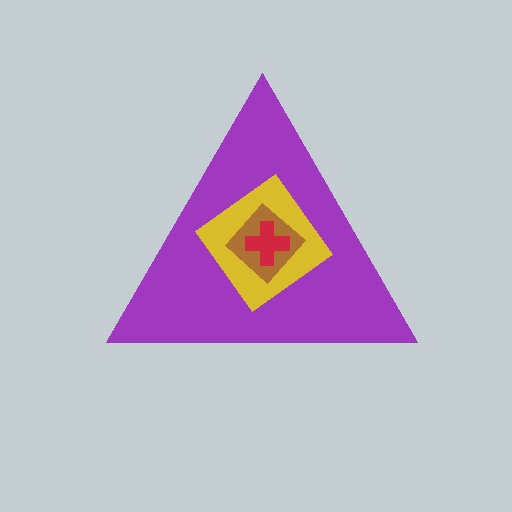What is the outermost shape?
The purple triangle.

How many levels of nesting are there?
4.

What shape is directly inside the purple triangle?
The yellow diamond.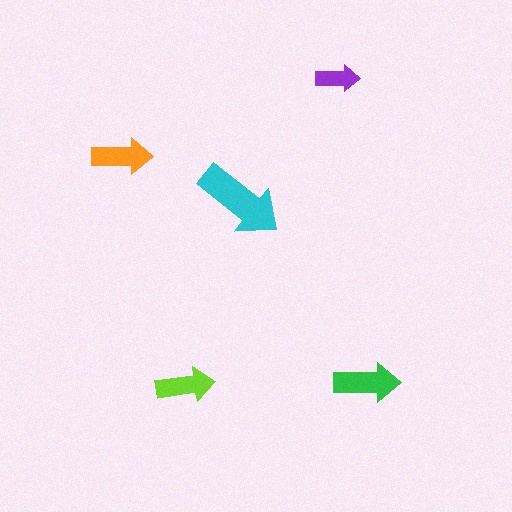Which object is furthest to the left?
The orange arrow is leftmost.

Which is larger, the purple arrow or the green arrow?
The green one.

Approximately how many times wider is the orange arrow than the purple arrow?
About 1.5 times wider.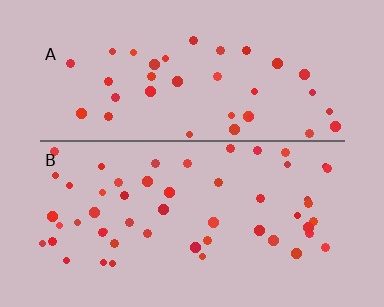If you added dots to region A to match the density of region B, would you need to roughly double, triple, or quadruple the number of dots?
Approximately double.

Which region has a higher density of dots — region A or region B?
B (the bottom).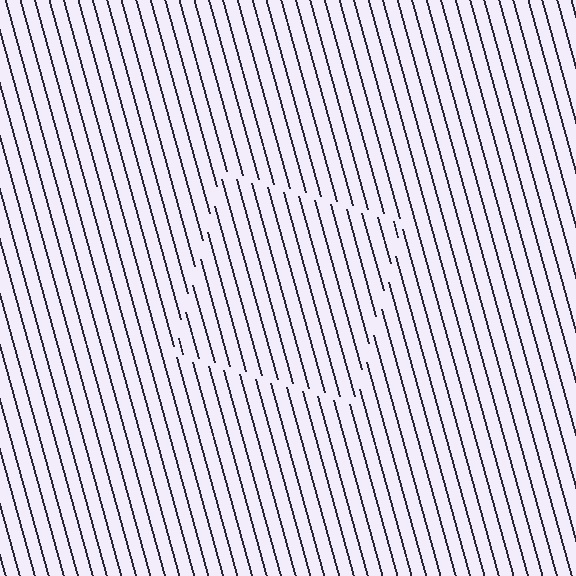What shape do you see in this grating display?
An illusory square. The interior of the shape contains the same grating, shifted by half a period — the contour is defined by the phase discontinuity where line-ends from the inner and outer gratings abut.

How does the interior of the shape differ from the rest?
The interior of the shape contains the same grating, shifted by half a period — the contour is defined by the phase discontinuity where line-ends from the inner and outer gratings abut.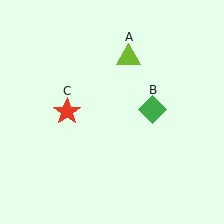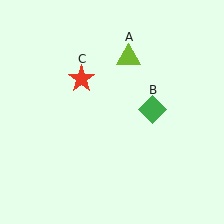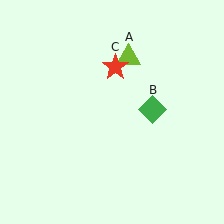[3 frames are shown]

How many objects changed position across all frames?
1 object changed position: red star (object C).